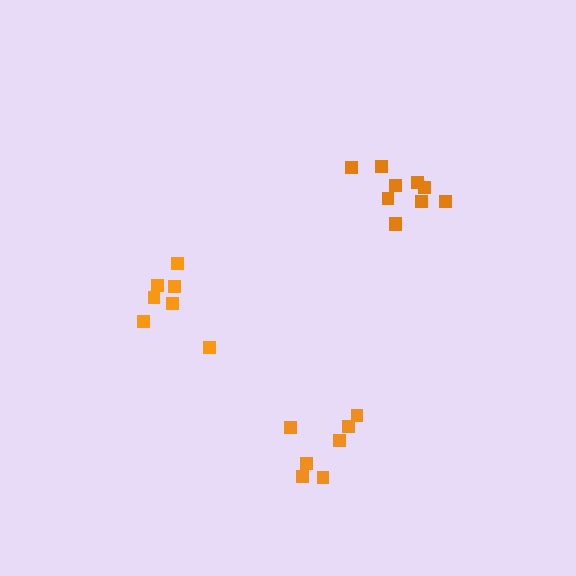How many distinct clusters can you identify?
There are 3 distinct clusters.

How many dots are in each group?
Group 1: 7 dots, Group 2: 7 dots, Group 3: 10 dots (24 total).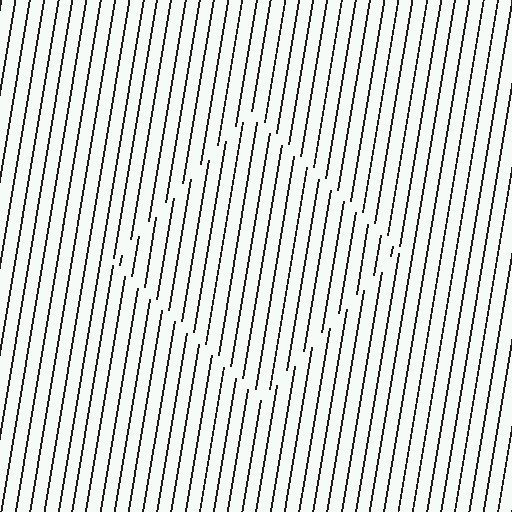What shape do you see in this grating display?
An illusory square. The interior of the shape contains the same grating, shifted by half a period — the contour is defined by the phase discontinuity where line-ends from the inner and outer gratings abut.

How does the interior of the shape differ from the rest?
The interior of the shape contains the same grating, shifted by half a period — the contour is defined by the phase discontinuity where line-ends from the inner and outer gratings abut.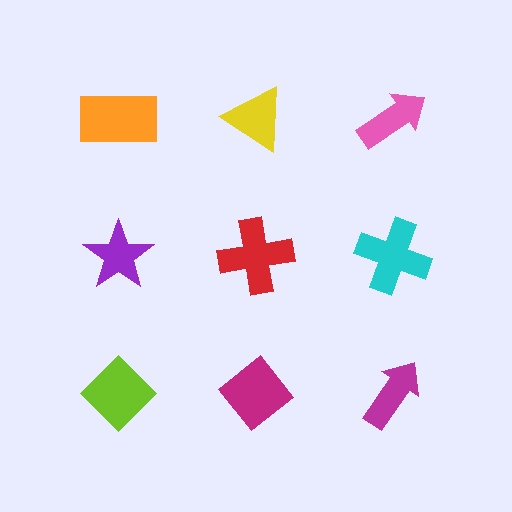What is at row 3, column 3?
A magenta arrow.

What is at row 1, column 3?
A pink arrow.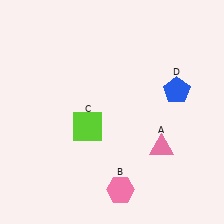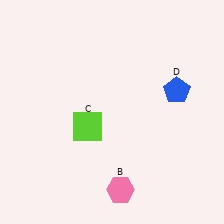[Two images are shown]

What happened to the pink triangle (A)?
The pink triangle (A) was removed in Image 2. It was in the bottom-right area of Image 1.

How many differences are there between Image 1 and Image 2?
There is 1 difference between the two images.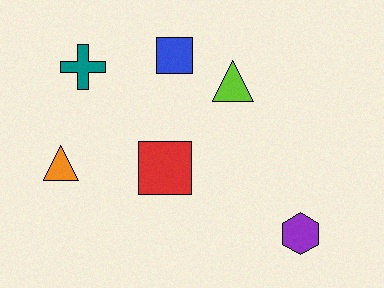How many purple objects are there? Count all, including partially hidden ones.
There is 1 purple object.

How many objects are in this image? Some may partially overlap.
There are 6 objects.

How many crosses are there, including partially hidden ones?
There is 1 cross.